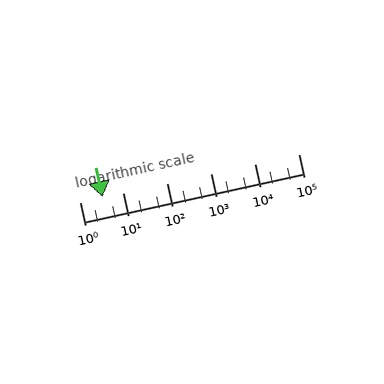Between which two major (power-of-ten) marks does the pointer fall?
The pointer is between 1 and 10.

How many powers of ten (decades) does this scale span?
The scale spans 5 decades, from 1 to 100000.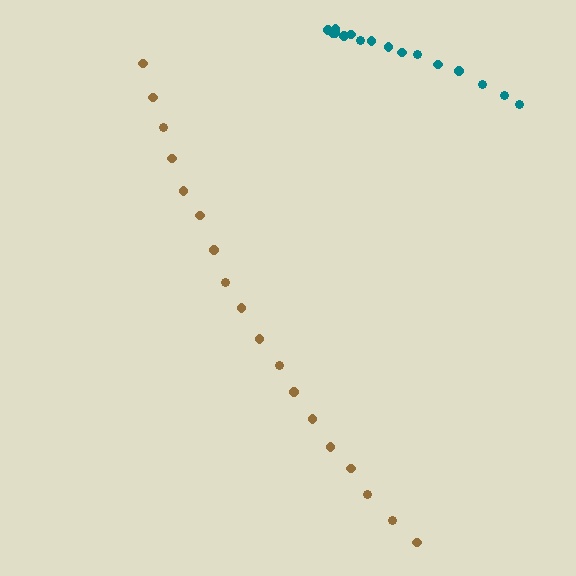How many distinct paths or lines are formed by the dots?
There are 2 distinct paths.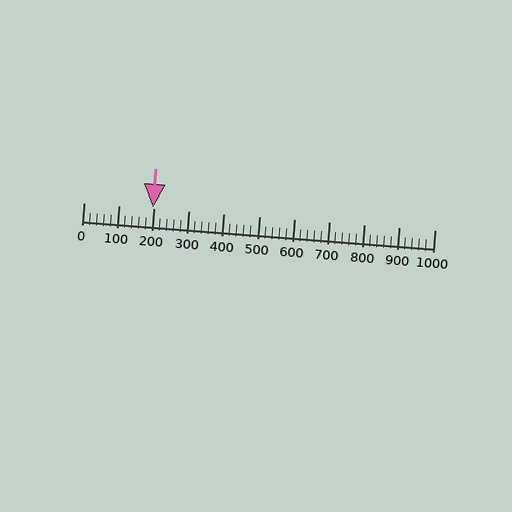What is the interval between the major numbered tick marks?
The major tick marks are spaced 100 units apart.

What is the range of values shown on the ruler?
The ruler shows values from 0 to 1000.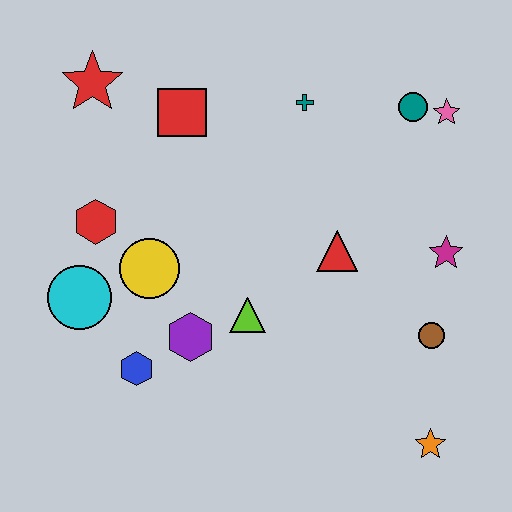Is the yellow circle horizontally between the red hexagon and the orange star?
Yes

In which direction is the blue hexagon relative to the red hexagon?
The blue hexagon is below the red hexagon.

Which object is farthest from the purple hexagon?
The pink star is farthest from the purple hexagon.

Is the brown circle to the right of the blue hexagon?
Yes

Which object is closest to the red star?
The red square is closest to the red star.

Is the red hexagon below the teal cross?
Yes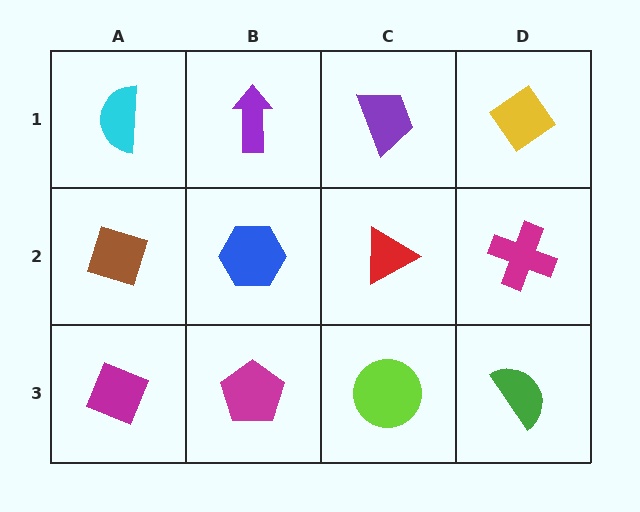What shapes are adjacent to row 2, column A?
A cyan semicircle (row 1, column A), a magenta diamond (row 3, column A), a blue hexagon (row 2, column B).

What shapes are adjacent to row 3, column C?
A red triangle (row 2, column C), a magenta pentagon (row 3, column B), a green semicircle (row 3, column D).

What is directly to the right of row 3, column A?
A magenta pentagon.